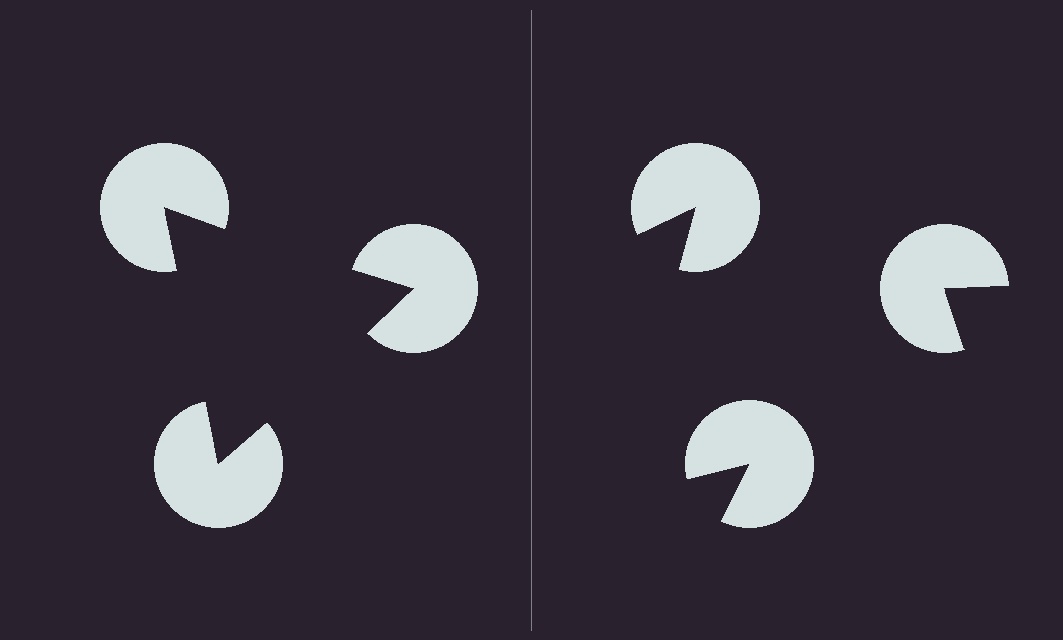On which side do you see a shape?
An illusory triangle appears on the left side. On the right side the wedge cuts are rotated, so no coherent shape forms.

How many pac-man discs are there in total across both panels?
6 — 3 on each side.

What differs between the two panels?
The pac-man discs are positioned identically on both sides; only the wedge orientations differ. On the left they align to a triangle; on the right they are misaligned.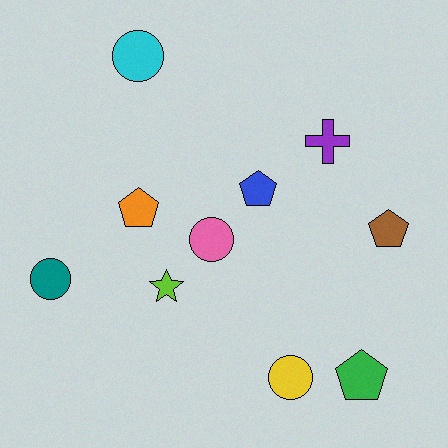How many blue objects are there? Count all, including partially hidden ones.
There is 1 blue object.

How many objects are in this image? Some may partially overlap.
There are 10 objects.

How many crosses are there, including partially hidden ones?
There is 1 cross.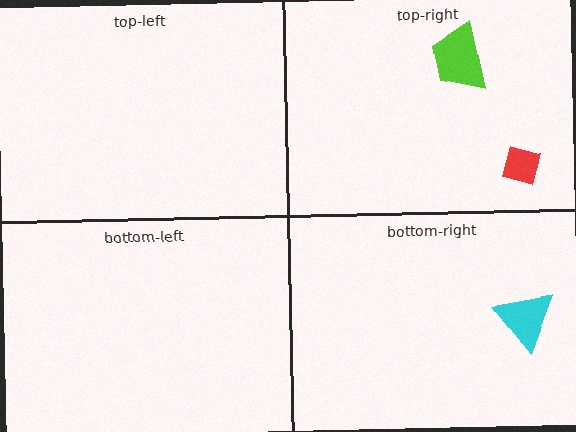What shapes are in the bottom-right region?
The cyan triangle.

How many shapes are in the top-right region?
2.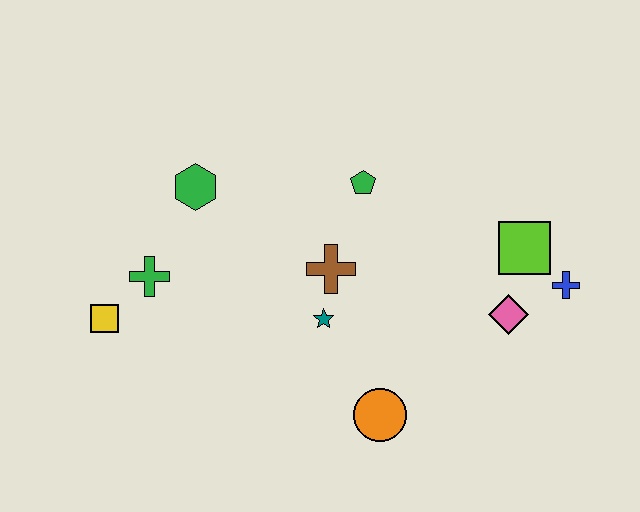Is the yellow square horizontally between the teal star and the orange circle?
No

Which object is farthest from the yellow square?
The blue cross is farthest from the yellow square.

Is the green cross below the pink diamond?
No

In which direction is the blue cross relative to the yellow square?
The blue cross is to the right of the yellow square.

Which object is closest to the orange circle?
The teal star is closest to the orange circle.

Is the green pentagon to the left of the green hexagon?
No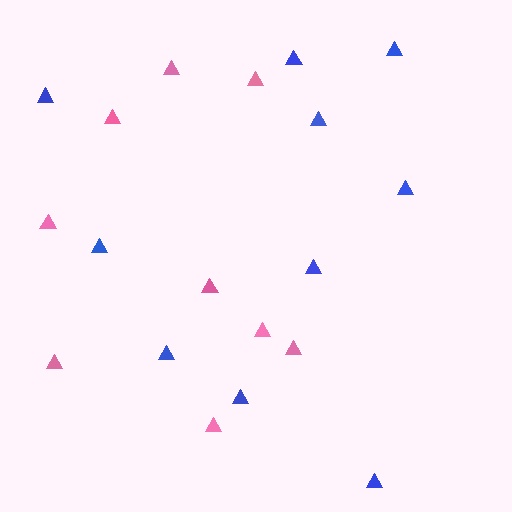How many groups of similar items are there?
There are 2 groups: one group of blue triangles (10) and one group of pink triangles (9).